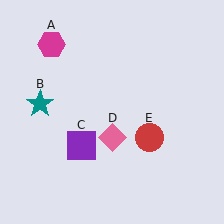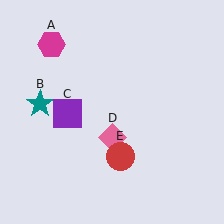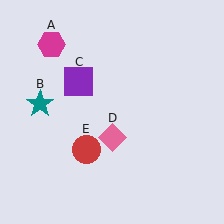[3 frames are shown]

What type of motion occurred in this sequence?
The purple square (object C), red circle (object E) rotated clockwise around the center of the scene.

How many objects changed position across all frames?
2 objects changed position: purple square (object C), red circle (object E).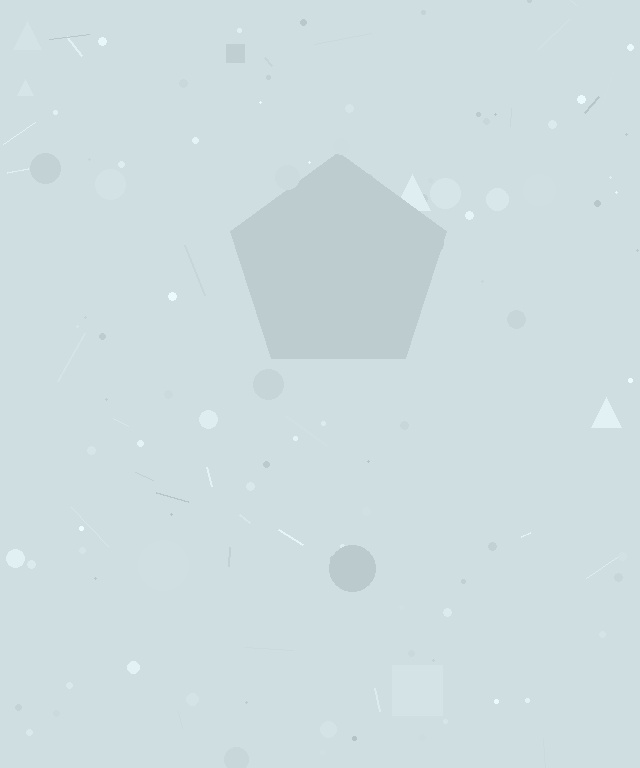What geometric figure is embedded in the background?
A pentagon is embedded in the background.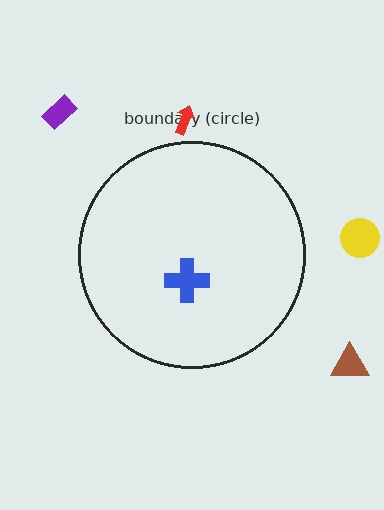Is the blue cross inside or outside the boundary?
Inside.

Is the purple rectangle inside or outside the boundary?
Outside.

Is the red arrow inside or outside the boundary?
Outside.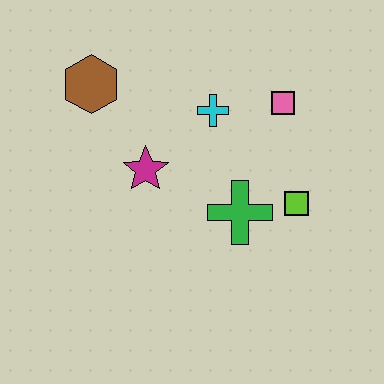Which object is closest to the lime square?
The green cross is closest to the lime square.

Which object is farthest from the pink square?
The brown hexagon is farthest from the pink square.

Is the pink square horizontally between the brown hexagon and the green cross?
No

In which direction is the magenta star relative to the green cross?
The magenta star is to the left of the green cross.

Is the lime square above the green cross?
Yes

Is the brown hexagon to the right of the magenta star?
No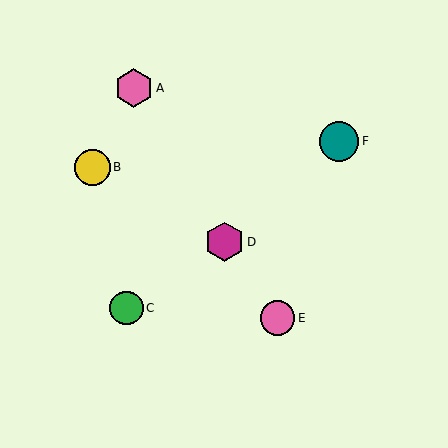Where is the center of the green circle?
The center of the green circle is at (126, 308).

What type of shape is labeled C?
Shape C is a green circle.